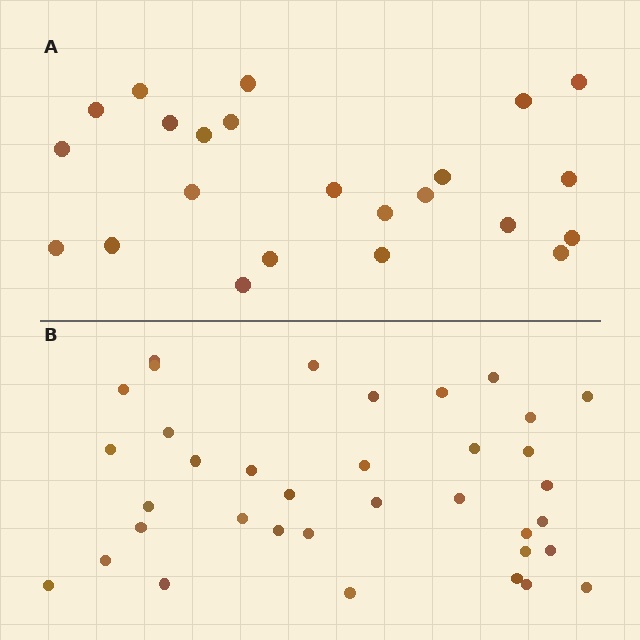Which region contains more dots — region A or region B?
Region B (the bottom region) has more dots.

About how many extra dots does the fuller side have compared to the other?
Region B has approximately 15 more dots than region A.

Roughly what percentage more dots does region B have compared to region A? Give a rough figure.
About 55% more.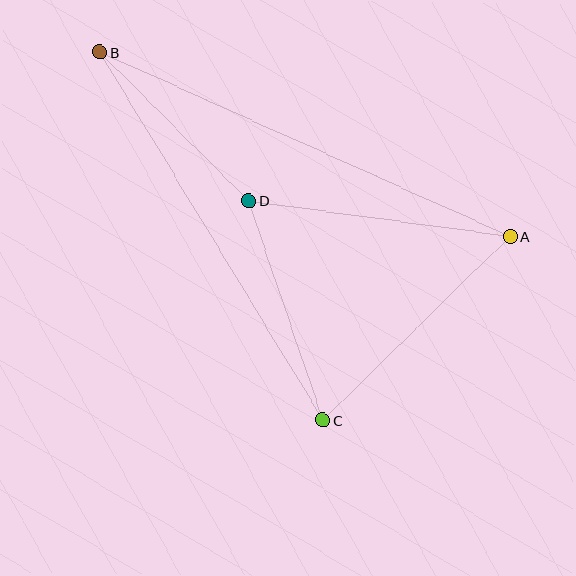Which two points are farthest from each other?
Points A and B are farthest from each other.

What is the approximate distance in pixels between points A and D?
The distance between A and D is approximately 264 pixels.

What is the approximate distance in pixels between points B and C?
The distance between B and C is approximately 430 pixels.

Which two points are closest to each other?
Points B and D are closest to each other.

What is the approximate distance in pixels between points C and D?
The distance between C and D is approximately 232 pixels.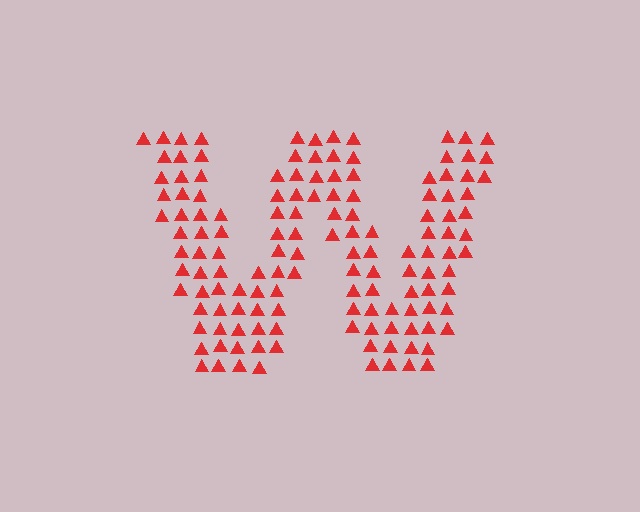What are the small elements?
The small elements are triangles.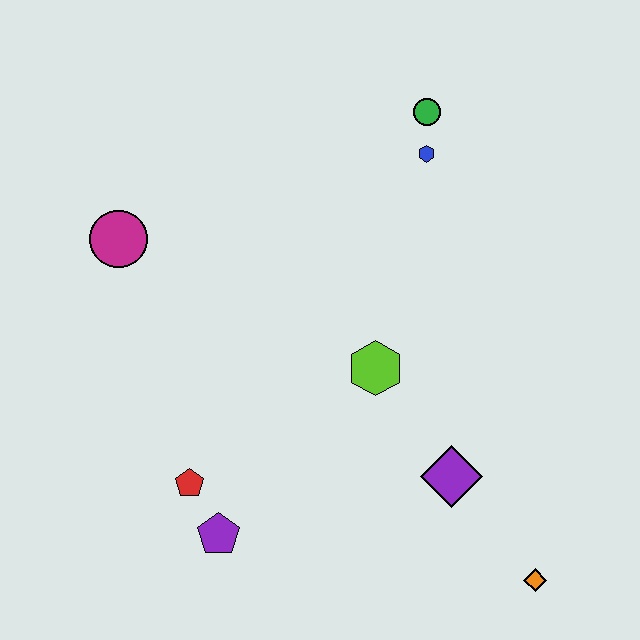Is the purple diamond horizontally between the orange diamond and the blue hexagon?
Yes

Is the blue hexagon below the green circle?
Yes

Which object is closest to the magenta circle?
The red pentagon is closest to the magenta circle.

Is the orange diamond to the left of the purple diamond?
No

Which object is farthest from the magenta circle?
The orange diamond is farthest from the magenta circle.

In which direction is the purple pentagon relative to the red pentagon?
The purple pentagon is below the red pentagon.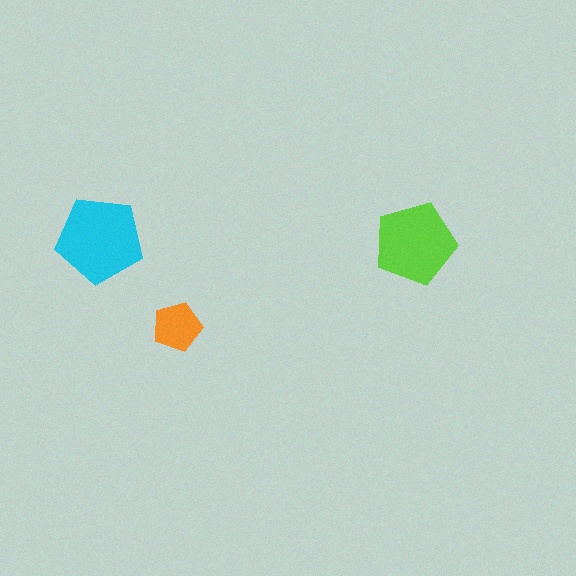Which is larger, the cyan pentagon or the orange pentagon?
The cyan one.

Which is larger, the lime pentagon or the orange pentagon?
The lime one.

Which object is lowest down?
The orange pentagon is bottommost.